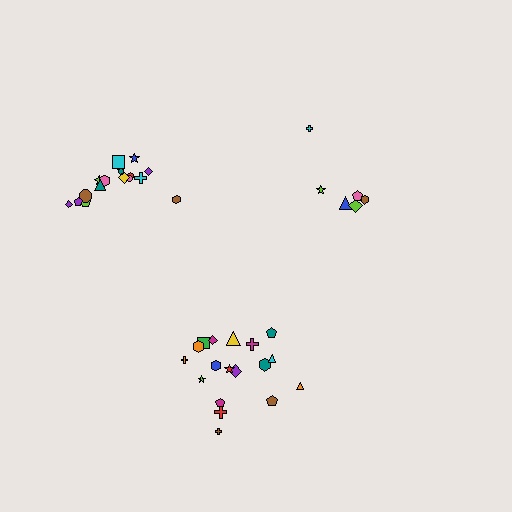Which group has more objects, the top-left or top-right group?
The top-left group.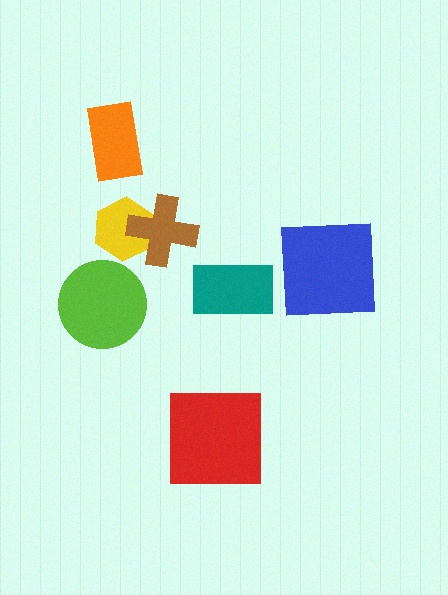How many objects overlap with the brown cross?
1 object overlaps with the brown cross.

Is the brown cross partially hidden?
No, no other shape covers it.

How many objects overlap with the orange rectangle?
0 objects overlap with the orange rectangle.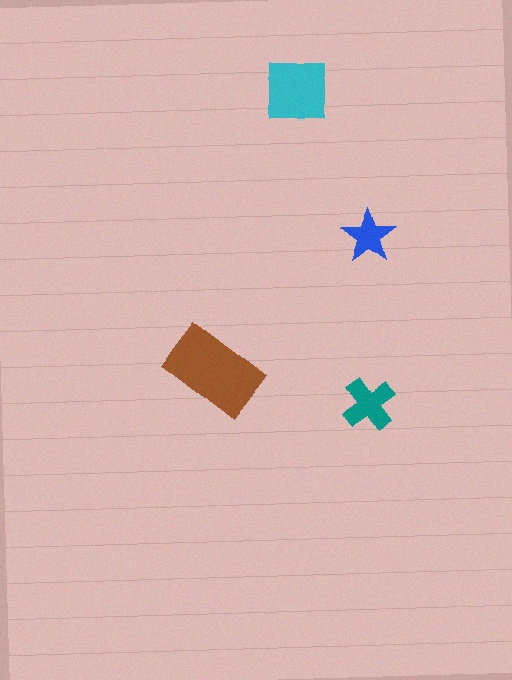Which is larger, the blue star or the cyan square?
The cyan square.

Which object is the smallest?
The blue star.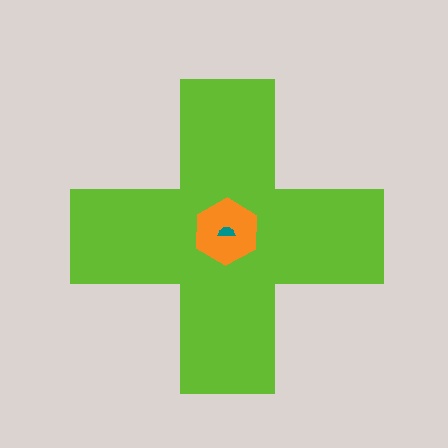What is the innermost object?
The teal semicircle.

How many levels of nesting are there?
3.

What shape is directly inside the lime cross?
The orange hexagon.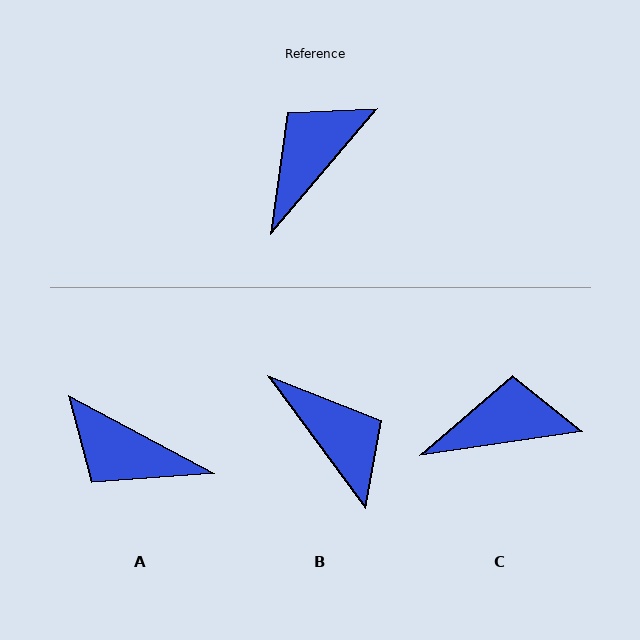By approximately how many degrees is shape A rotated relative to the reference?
Approximately 102 degrees counter-clockwise.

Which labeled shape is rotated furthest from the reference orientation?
B, about 103 degrees away.